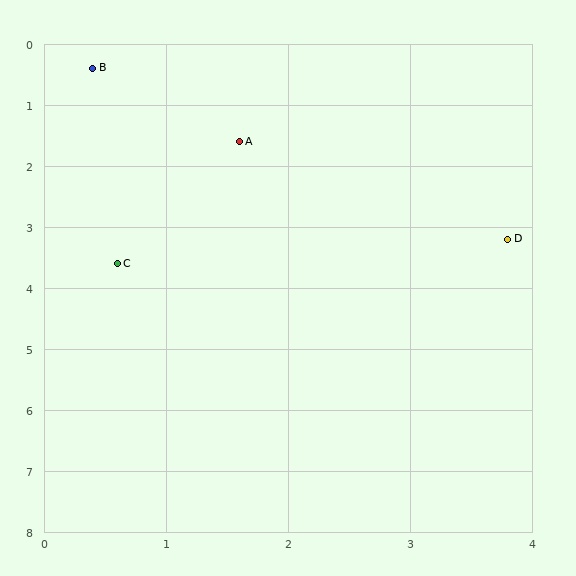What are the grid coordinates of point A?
Point A is at approximately (1.6, 1.6).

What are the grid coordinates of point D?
Point D is at approximately (3.8, 3.2).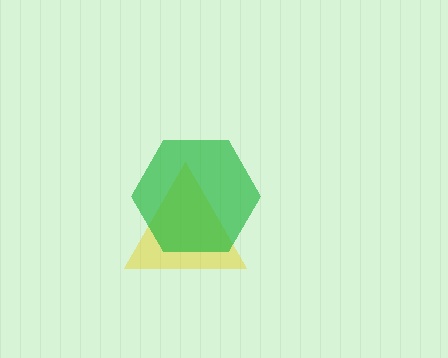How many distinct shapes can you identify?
There are 2 distinct shapes: a yellow triangle, a green hexagon.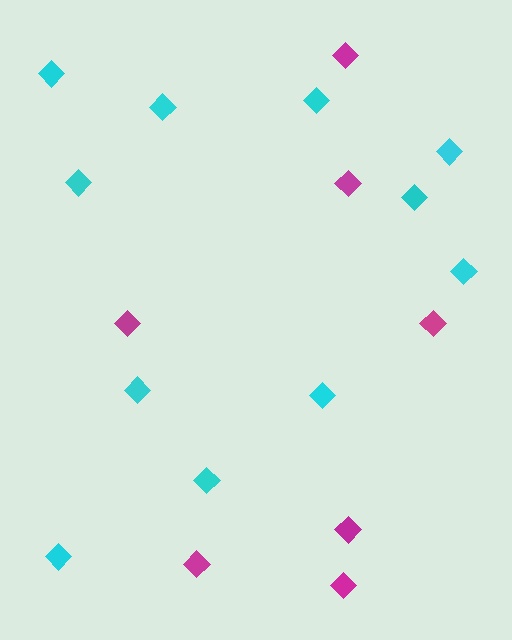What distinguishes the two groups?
There are 2 groups: one group of magenta diamonds (7) and one group of cyan diamonds (11).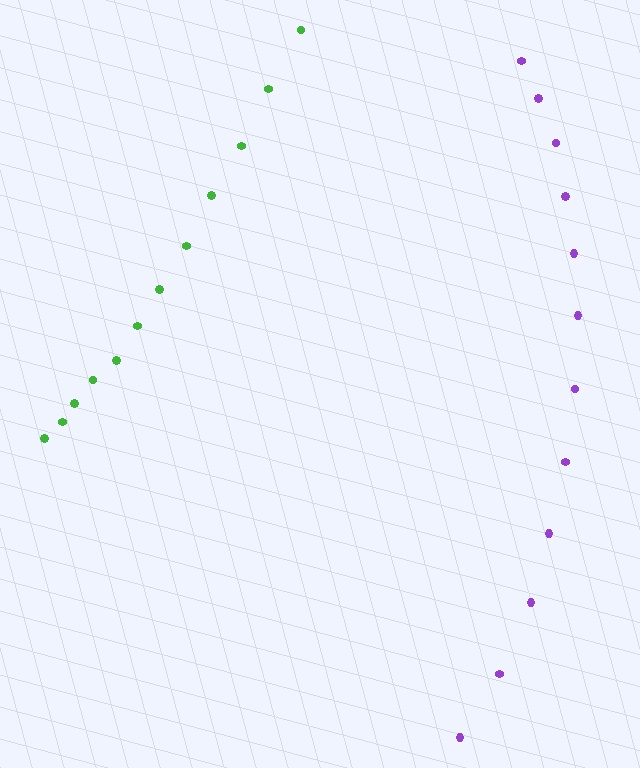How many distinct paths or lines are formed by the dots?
There are 2 distinct paths.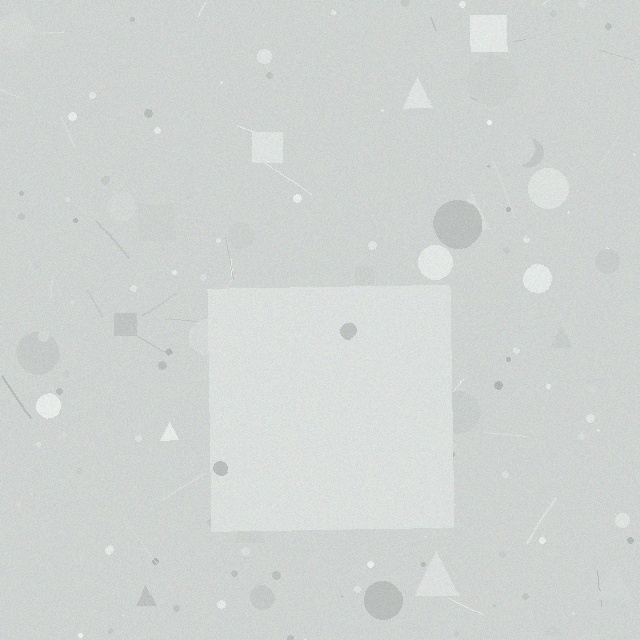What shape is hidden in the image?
A square is hidden in the image.